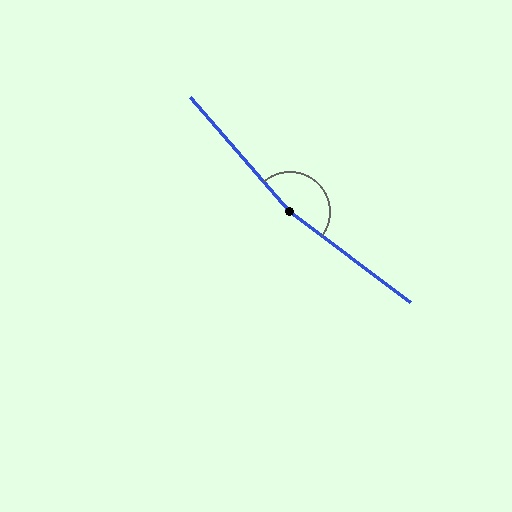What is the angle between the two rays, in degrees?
Approximately 168 degrees.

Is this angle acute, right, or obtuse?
It is obtuse.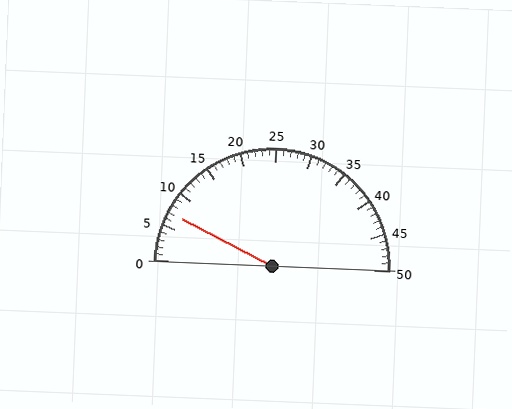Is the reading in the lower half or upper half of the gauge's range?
The reading is in the lower half of the range (0 to 50).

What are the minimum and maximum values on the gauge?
The gauge ranges from 0 to 50.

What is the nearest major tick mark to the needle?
The nearest major tick mark is 5.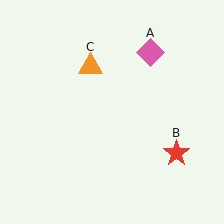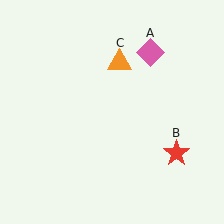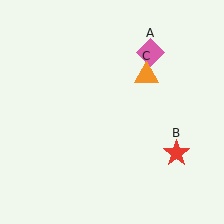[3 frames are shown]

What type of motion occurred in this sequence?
The orange triangle (object C) rotated clockwise around the center of the scene.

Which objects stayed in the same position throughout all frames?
Pink diamond (object A) and red star (object B) remained stationary.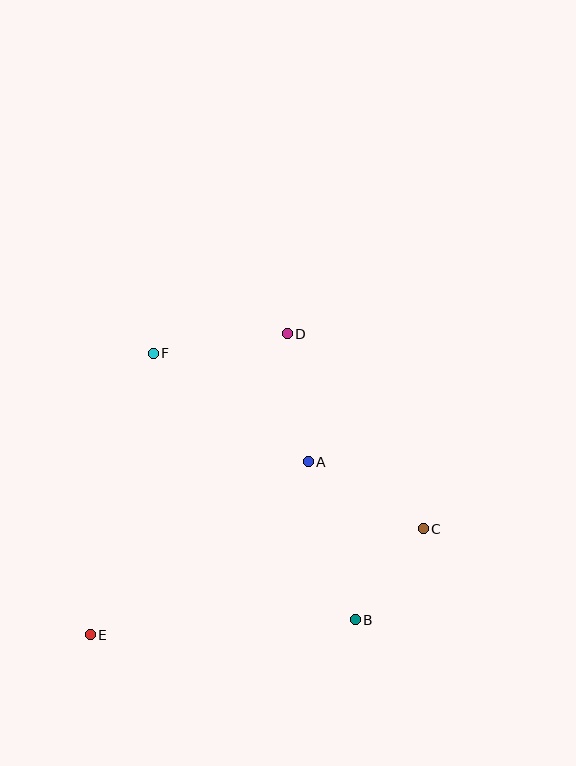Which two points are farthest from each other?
Points D and E are farthest from each other.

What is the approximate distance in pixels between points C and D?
The distance between C and D is approximately 237 pixels.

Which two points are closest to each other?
Points B and C are closest to each other.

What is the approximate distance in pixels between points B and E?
The distance between B and E is approximately 265 pixels.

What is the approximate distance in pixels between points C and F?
The distance between C and F is approximately 322 pixels.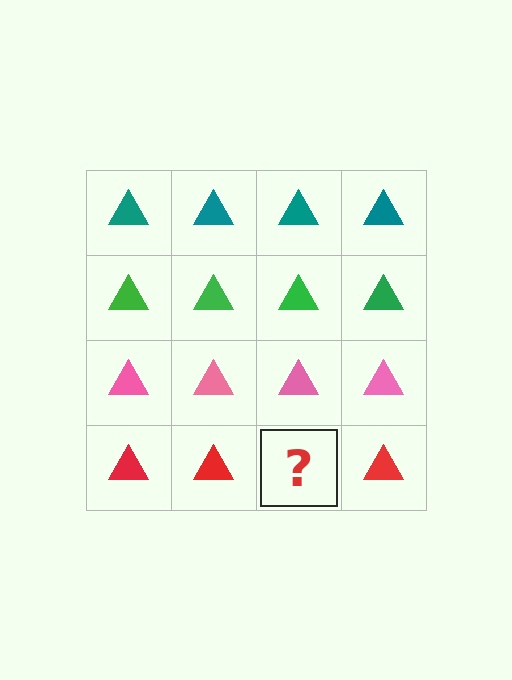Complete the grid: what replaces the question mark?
The question mark should be replaced with a red triangle.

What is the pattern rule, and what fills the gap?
The rule is that each row has a consistent color. The gap should be filled with a red triangle.